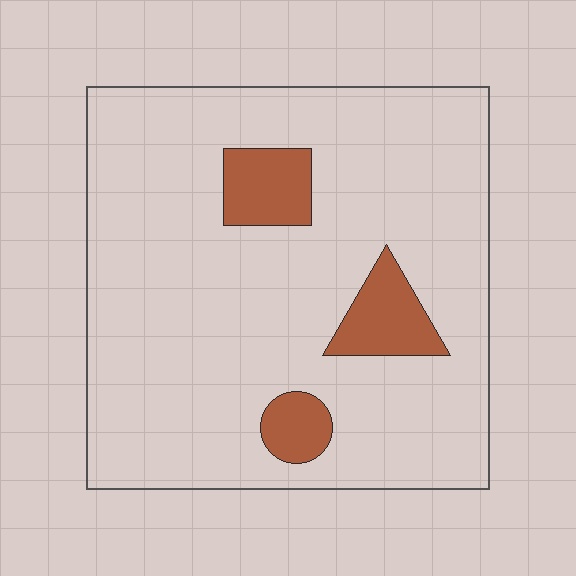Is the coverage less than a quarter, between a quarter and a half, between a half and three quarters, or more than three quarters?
Less than a quarter.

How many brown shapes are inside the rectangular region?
3.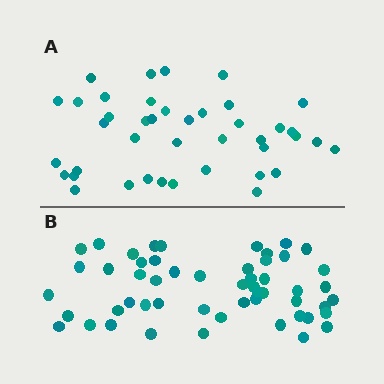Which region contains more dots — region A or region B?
Region B (the bottom region) has more dots.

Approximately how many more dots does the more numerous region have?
Region B has roughly 12 or so more dots than region A.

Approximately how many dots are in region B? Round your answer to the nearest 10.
About 50 dots. (The exact count is 53, which rounds to 50.)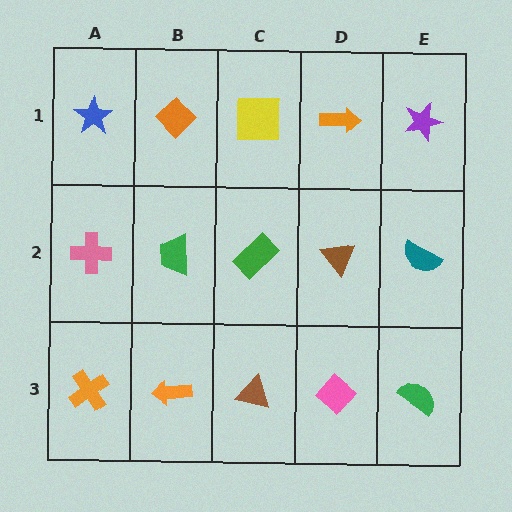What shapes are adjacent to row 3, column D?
A brown triangle (row 2, column D), a brown triangle (row 3, column C), a green semicircle (row 3, column E).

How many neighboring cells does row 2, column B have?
4.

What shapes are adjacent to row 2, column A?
A blue star (row 1, column A), an orange cross (row 3, column A), a green trapezoid (row 2, column B).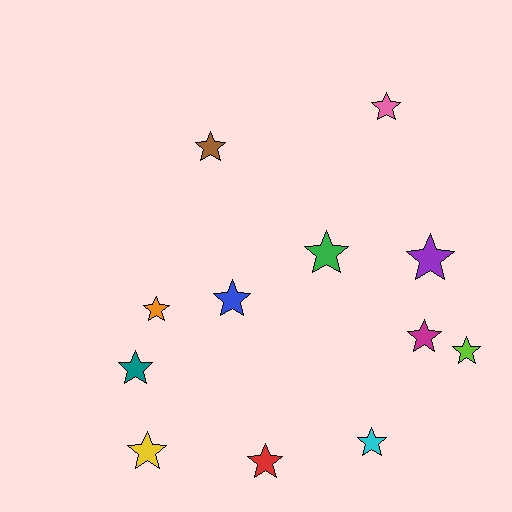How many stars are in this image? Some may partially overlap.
There are 12 stars.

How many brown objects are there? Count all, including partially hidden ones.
There is 1 brown object.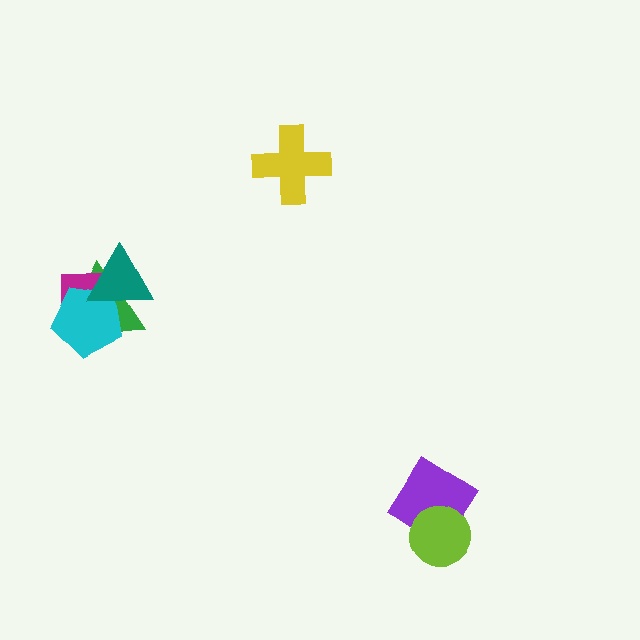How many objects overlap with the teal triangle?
3 objects overlap with the teal triangle.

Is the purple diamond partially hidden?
Yes, it is partially covered by another shape.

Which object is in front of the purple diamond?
The lime circle is in front of the purple diamond.